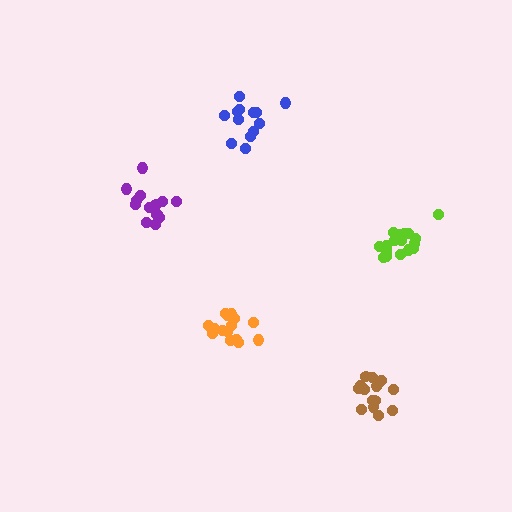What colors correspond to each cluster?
The clusters are colored: orange, purple, brown, lime, blue.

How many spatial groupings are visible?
There are 5 spatial groupings.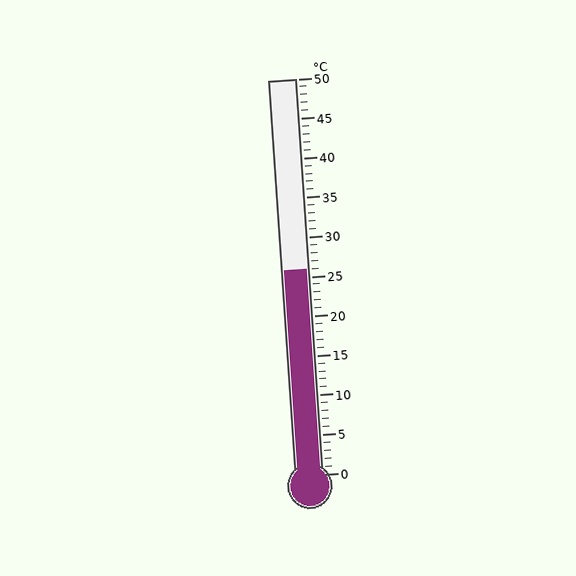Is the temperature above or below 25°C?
The temperature is above 25°C.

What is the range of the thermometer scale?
The thermometer scale ranges from 0°C to 50°C.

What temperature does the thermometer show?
The thermometer shows approximately 26°C.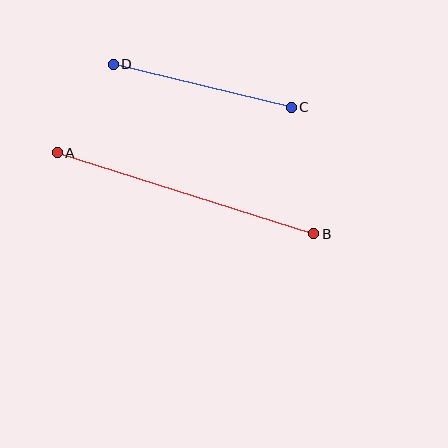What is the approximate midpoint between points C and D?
The midpoint is at approximately (202, 86) pixels.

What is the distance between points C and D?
The distance is approximately 183 pixels.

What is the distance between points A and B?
The distance is approximately 269 pixels.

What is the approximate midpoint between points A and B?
The midpoint is at approximately (185, 193) pixels.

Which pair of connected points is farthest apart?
Points A and B are farthest apart.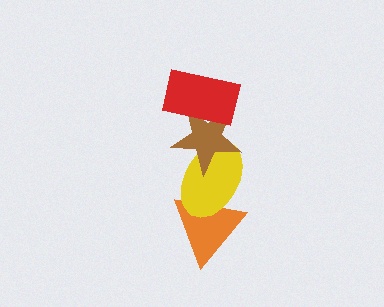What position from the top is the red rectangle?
The red rectangle is 1st from the top.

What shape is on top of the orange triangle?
The yellow ellipse is on top of the orange triangle.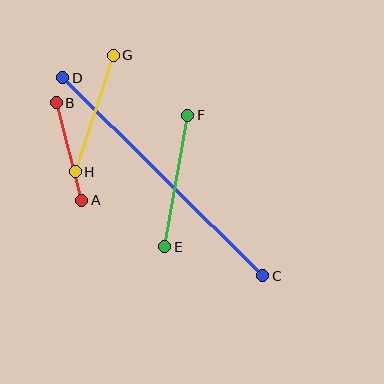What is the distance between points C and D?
The distance is approximately 281 pixels.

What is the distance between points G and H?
The distance is approximately 123 pixels.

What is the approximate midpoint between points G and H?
The midpoint is at approximately (94, 114) pixels.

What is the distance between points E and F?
The distance is approximately 134 pixels.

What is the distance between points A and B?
The distance is approximately 101 pixels.